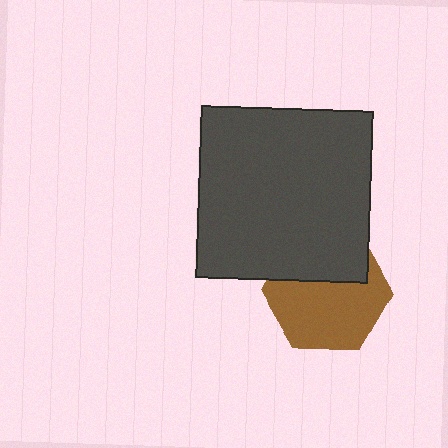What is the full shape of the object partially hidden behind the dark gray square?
The partially hidden object is a brown hexagon.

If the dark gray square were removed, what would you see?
You would see the complete brown hexagon.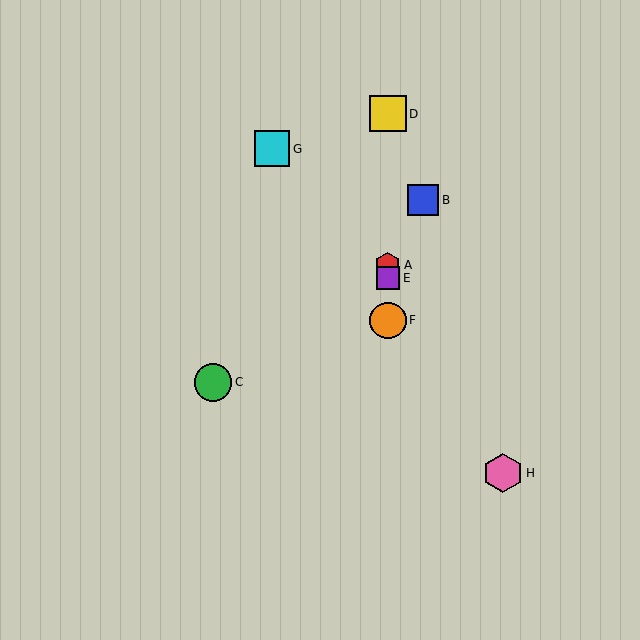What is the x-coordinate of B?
Object B is at x≈423.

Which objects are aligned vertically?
Objects A, D, E, F are aligned vertically.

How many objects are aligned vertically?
4 objects (A, D, E, F) are aligned vertically.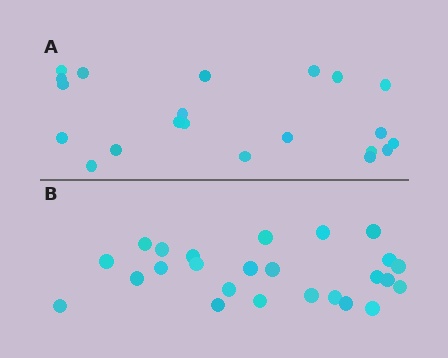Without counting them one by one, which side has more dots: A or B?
Region B (the bottom region) has more dots.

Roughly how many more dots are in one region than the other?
Region B has about 4 more dots than region A.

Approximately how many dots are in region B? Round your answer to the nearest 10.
About 20 dots. (The exact count is 25, which rounds to 20.)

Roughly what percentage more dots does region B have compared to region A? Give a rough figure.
About 20% more.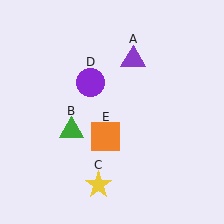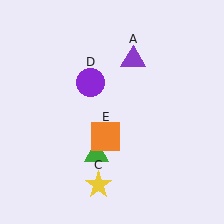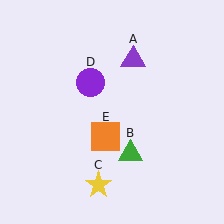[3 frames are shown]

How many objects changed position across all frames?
1 object changed position: green triangle (object B).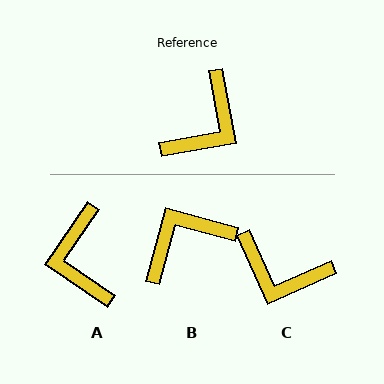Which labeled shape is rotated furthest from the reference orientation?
B, about 154 degrees away.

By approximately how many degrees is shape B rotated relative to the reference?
Approximately 154 degrees counter-clockwise.